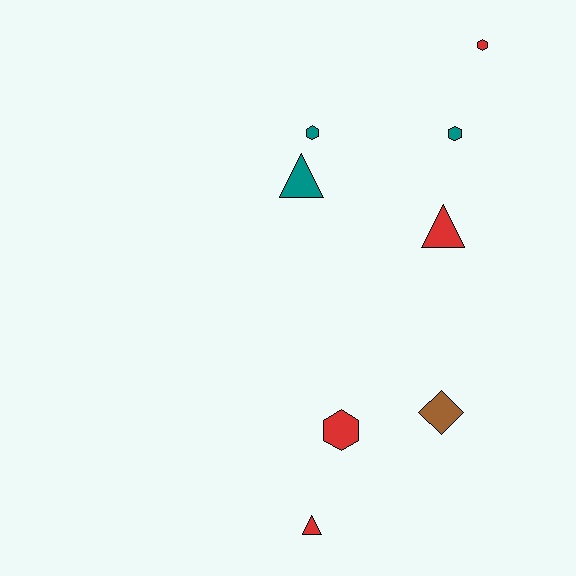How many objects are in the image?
There are 8 objects.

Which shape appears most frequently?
Hexagon, with 4 objects.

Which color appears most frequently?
Red, with 4 objects.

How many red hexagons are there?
There are 2 red hexagons.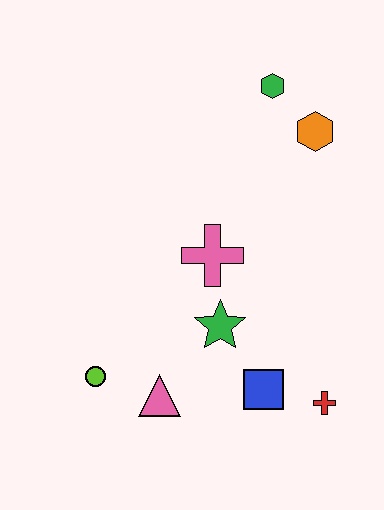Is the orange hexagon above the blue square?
Yes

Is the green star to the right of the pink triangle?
Yes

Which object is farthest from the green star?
The green hexagon is farthest from the green star.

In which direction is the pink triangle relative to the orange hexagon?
The pink triangle is below the orange hexagon.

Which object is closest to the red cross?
The blue square is closest to the red cross.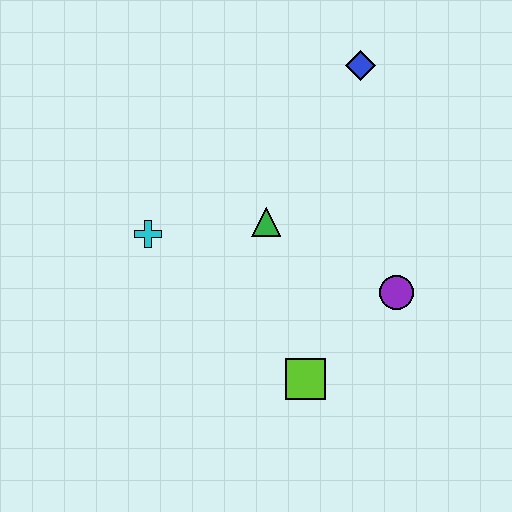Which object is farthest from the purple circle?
The cyan cross is farthest from the purple circle.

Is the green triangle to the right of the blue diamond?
No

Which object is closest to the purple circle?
The lime square is closest to the purple circle.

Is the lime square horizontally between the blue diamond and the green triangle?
Yes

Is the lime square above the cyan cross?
No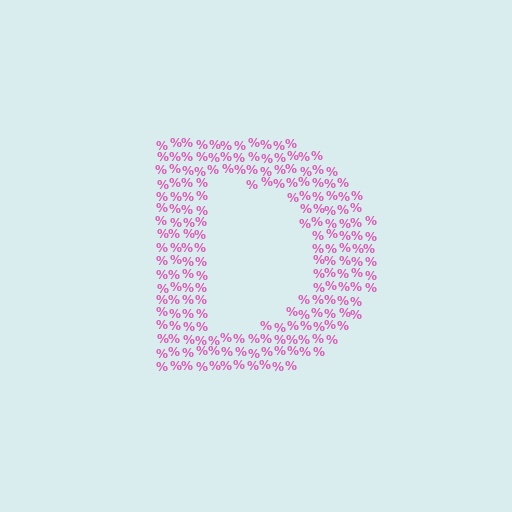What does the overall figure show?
The overall figure shows the letter D.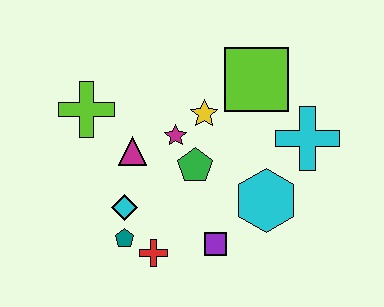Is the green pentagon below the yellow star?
Yes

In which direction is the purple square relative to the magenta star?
The purple square is below the magenta star.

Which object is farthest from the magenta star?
The cyan cross is farthest from the magenta star.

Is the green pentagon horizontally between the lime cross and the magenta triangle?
No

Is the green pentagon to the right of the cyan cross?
No